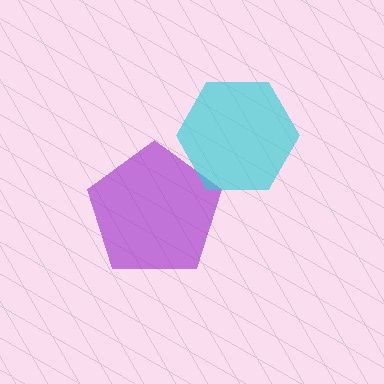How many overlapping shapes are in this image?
There are 2 overlapping shapes in the image.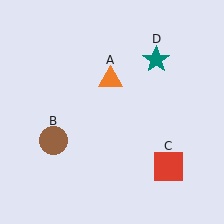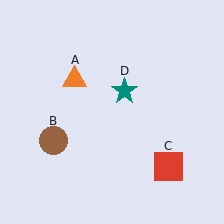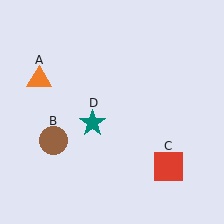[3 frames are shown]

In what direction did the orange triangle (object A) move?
The orange triangle (object A) moved left.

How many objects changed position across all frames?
2 objects changed position: orange triangle (object A), teal star (object D).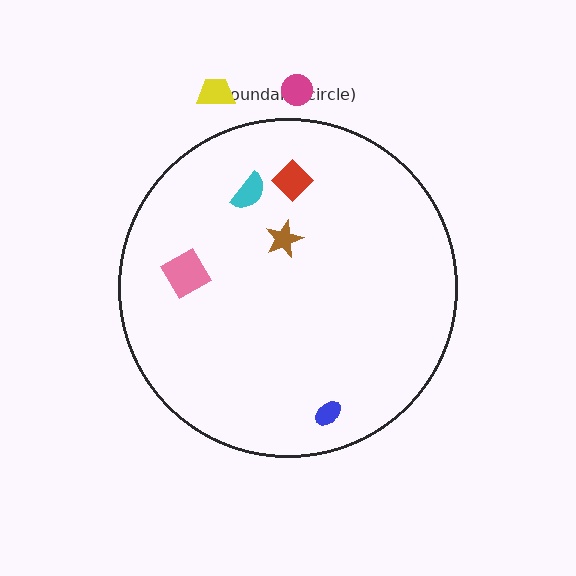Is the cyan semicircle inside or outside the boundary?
Inside.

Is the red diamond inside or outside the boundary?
Inside.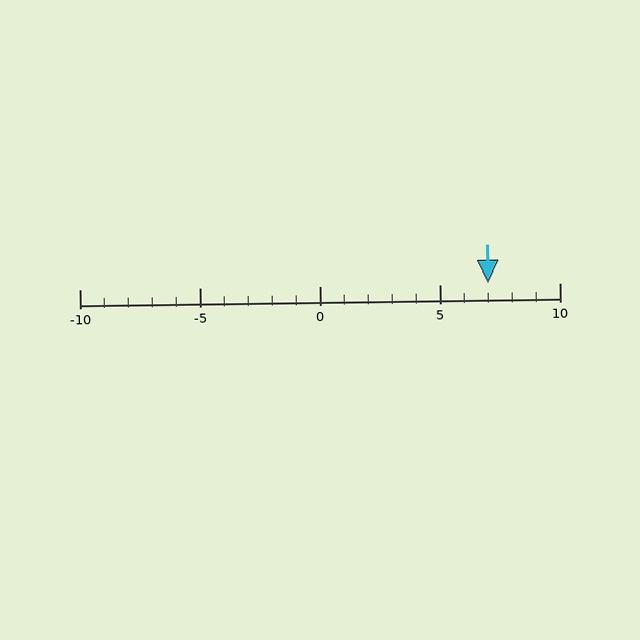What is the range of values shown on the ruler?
The ruler shows values from -10 to 10.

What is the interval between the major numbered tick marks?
The major tick marks are spaced 5 units apart.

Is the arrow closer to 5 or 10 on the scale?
The arrow is closer to 5.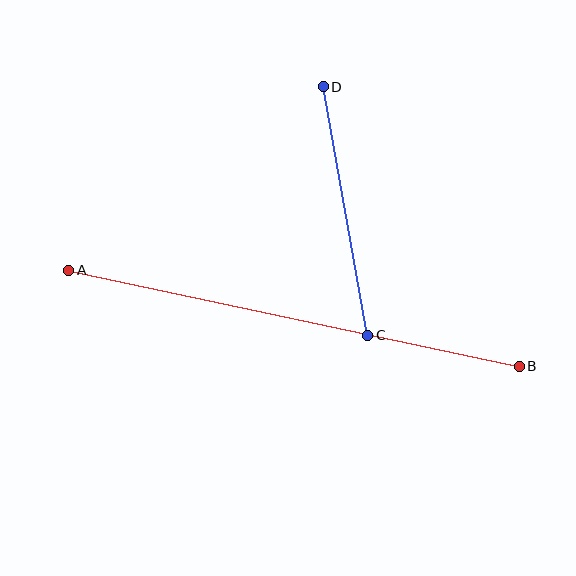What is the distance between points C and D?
The distance is approximately 252 pixels.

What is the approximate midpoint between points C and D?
The midpoint is at approximately (345, 211) pixels.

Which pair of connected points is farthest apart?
Points A and B are farthest apart.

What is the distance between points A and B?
The distance is approximately 460 pixels.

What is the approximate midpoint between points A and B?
The midpoint is at approximately (294, 318) pixels.